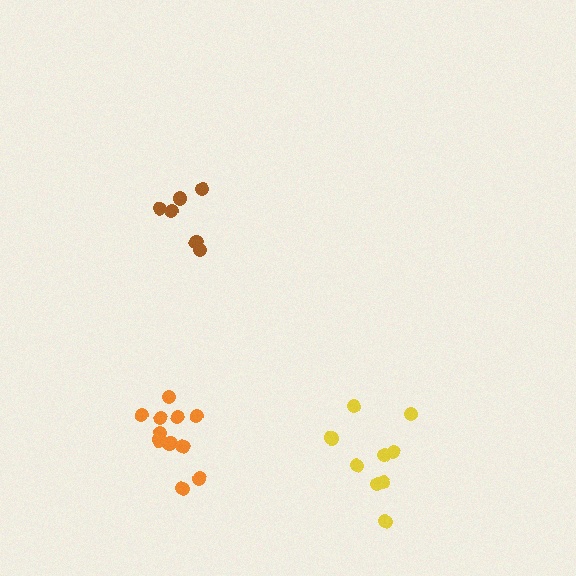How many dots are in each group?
Group 1: 11 dots, Group 2: 6 dots, Group 3: 9 dots (26 total).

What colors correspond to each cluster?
The clusters are colored: orange, brown, yellow.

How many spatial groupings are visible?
There are 3 spatial groupings.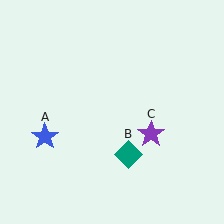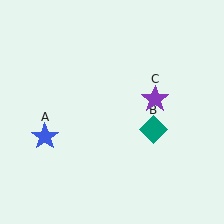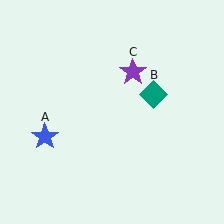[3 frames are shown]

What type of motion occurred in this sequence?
The teal diamond (object B), purple star (object C) rotated counterclockwise around the center of the scene.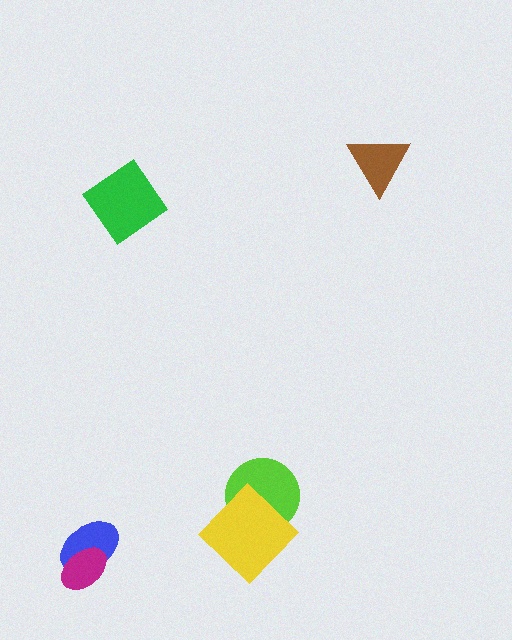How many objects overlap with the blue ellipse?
1 object overlaps with the blue ellipse.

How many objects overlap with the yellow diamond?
1 object overlaps with the yellow diamond.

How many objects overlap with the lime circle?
1 object overlaps with the lime circle.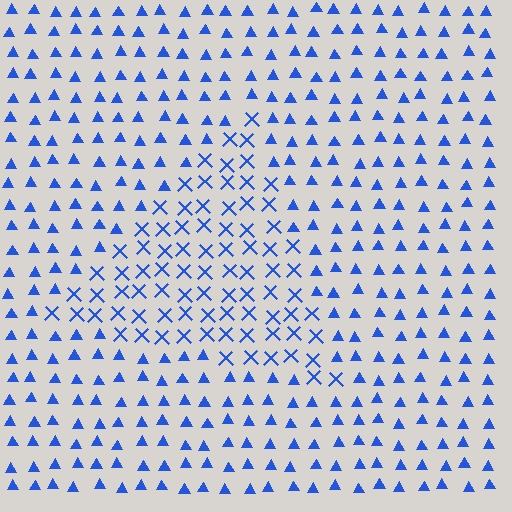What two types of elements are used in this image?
The image uses X marks inside the triangle region and triangles outside it.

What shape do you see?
I see a triangle.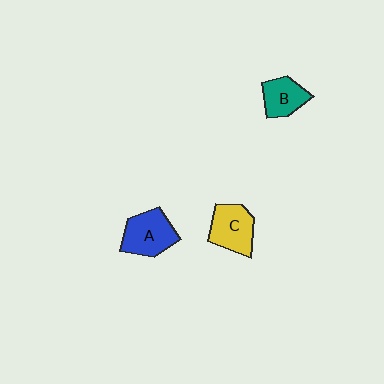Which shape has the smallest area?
Shape B (teal).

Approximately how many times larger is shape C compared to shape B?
Approximately 1.3 times.